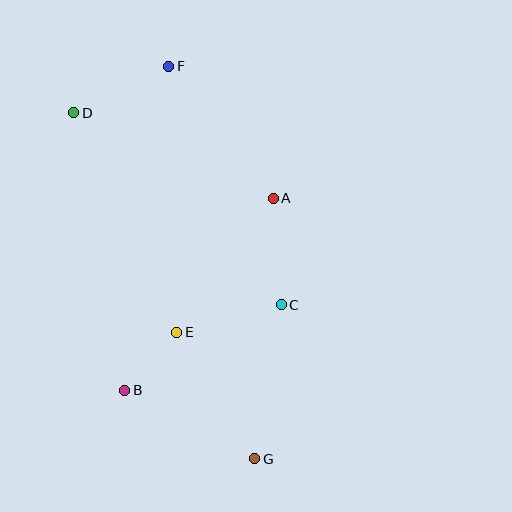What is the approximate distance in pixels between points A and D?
The distance between A and D is approximately 217 pixels.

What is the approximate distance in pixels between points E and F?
The distance between E and F is approximately 266 pixels.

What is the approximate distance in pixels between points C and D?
The distance between C and D is approximately 283 pixels.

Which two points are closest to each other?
Points B and E are closest to each other.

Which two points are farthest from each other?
Points F and G are farthest from each other.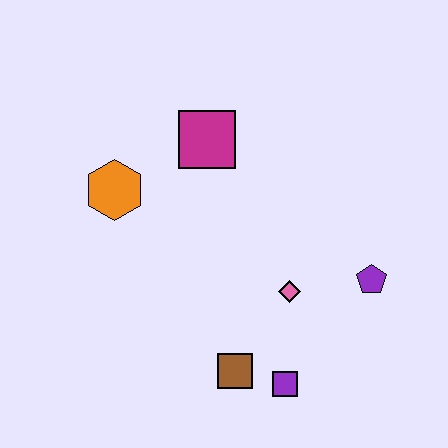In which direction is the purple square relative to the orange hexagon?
The purple square is below the orange hexagon.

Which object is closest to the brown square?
The purple square is closest to the brown square.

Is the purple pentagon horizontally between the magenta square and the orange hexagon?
No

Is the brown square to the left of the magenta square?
No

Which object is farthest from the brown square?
The magenta square is farthest from the brown square.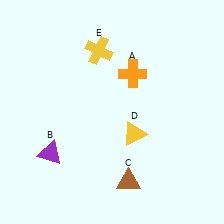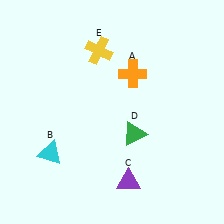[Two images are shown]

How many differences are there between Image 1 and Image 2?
There are 3 differences between the two images.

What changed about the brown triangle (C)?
In Image 1, C is brown. In Image 2, it changed to purple.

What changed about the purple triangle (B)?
In Image 1, B is purple. In Image 2, it changed to cyan.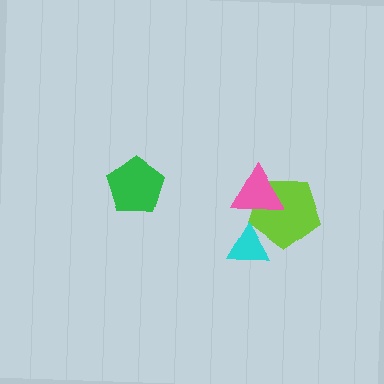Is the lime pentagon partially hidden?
Yes, it is partially covered by another shape.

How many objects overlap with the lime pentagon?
2 objects overlap with the lime pentagon.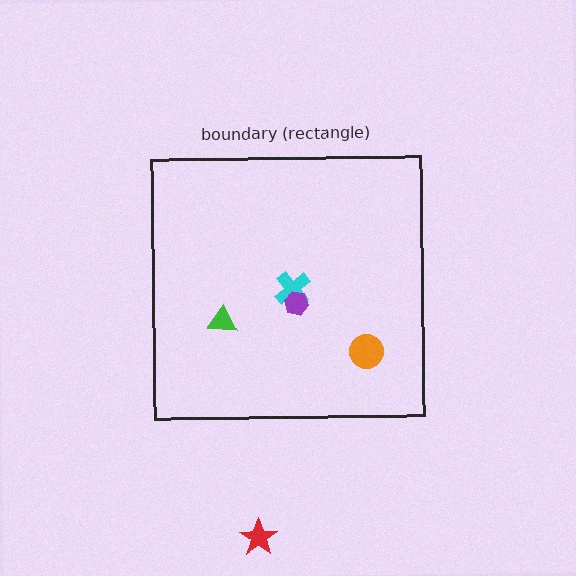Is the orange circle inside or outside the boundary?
Inside.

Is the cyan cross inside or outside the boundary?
Inside.